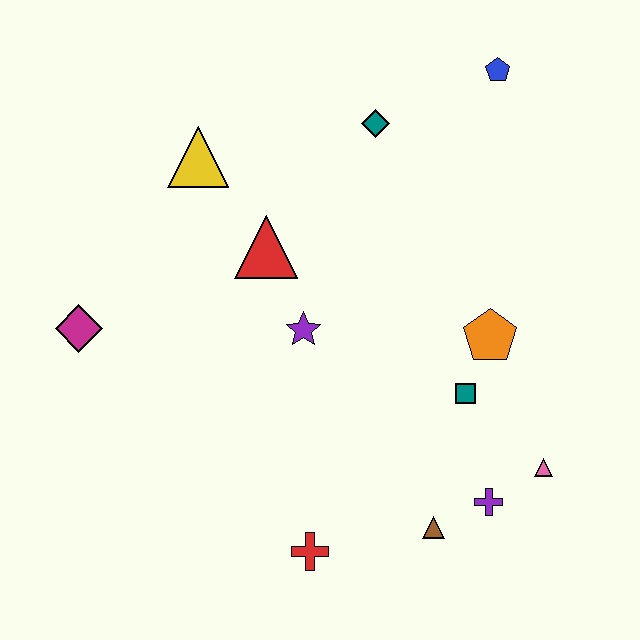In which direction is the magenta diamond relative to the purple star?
The magenta diamond is to the left of the purple star.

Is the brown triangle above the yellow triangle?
No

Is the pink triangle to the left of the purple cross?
No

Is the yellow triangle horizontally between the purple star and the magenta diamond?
Yes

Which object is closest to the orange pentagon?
The teal square is closest to the orange pentagon.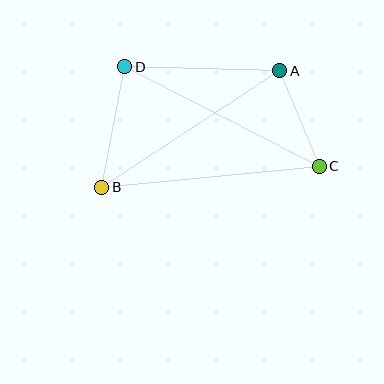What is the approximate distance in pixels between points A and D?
The distance between A and D is approximately 155 pixels.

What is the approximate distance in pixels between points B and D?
The distance between B and D is approximately 123 pixels.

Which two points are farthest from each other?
Points B and C are farthest from each other.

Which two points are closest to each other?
Points A and C are closest to each other.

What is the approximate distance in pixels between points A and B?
The distance between A and B is approximately 213 pixels.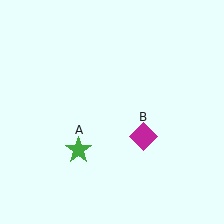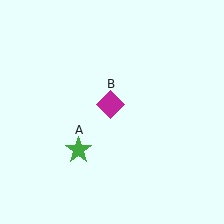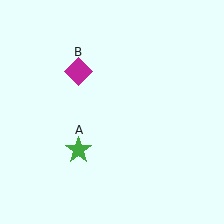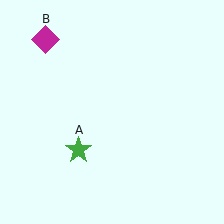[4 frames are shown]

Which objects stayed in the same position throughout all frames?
Green star (object A) remained stationary.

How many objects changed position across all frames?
1 object changed position: magenta diamond (object B).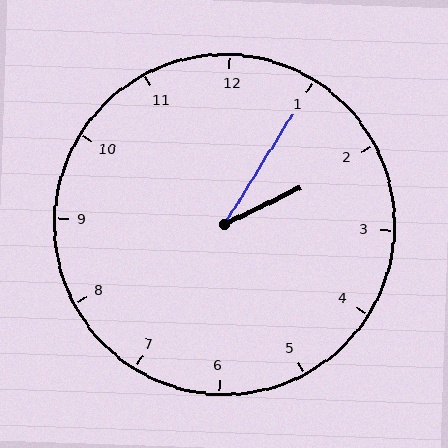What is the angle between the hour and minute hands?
Approximately 32 degrees.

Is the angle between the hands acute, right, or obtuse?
It is acute.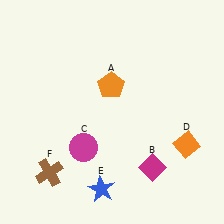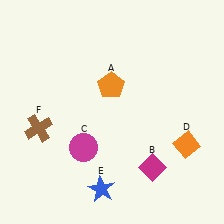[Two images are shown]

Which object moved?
The brown cross (F) moved up.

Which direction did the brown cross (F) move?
The brown cross (F) moved up.